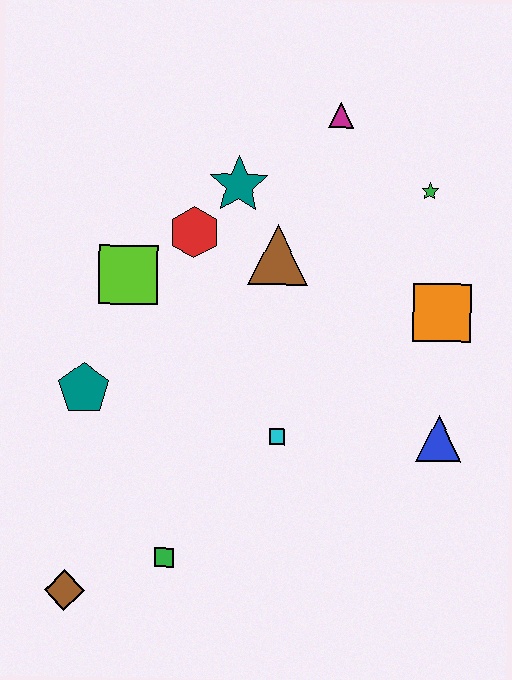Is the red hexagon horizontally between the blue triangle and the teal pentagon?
Yes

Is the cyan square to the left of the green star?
Yes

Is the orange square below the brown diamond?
No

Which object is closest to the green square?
The brown diamond is closest to the green square.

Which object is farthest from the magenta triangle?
The brown diamond is farthest from the magenta triangle.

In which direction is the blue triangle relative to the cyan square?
The blue triangle is to the right of the cyan square.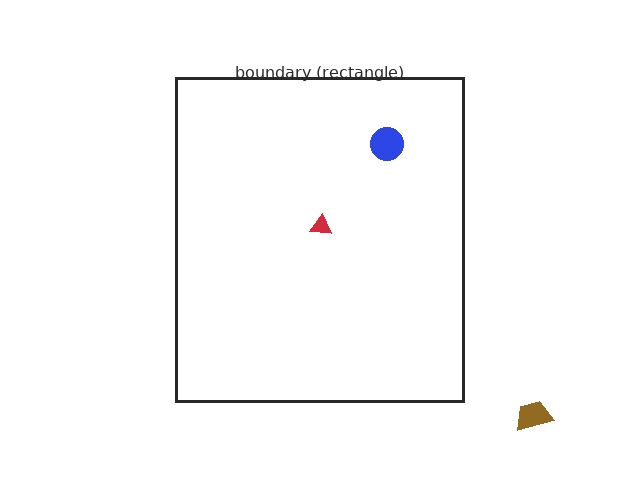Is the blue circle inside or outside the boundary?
Inside.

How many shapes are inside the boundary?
2 inside, 1 outside.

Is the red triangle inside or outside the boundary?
Inside.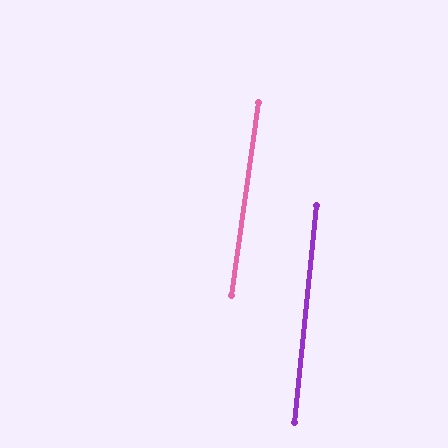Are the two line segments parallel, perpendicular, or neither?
Parallel — their directions differ by only 2.0°.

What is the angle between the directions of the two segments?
Approximately 2 degrees.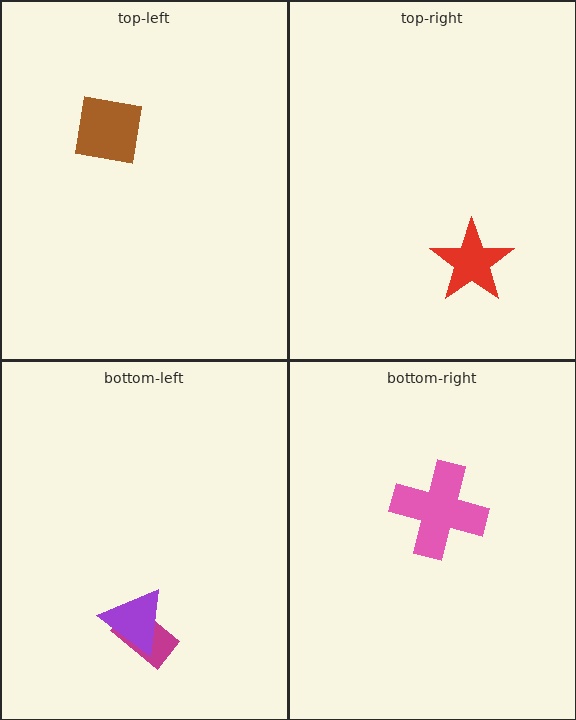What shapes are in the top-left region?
The brown square.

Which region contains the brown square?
The top-left region.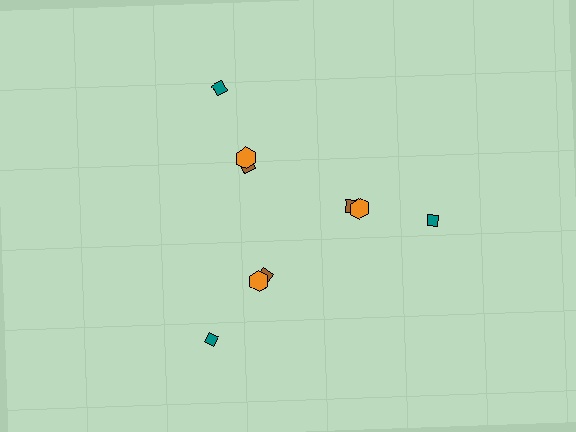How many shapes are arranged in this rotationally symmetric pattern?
There are 9 shapes, arranged in 3 groups of 3.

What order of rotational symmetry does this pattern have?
This pattern has 3-fold rotational symmetry.